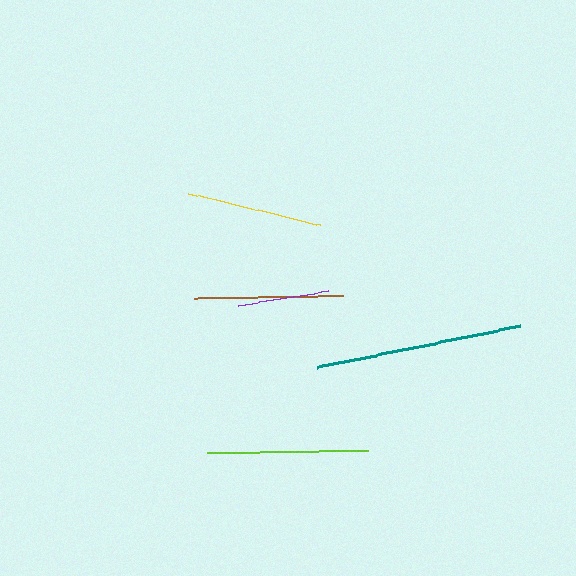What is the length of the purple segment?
The purple segment is approximately 91 pixels long.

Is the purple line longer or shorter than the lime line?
The lime line is longer than the purple line.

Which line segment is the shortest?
The purple line is the shortest at approximately 91 pixels.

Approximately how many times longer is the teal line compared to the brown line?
The teal line is approximately 1.4 times the length of the brown line.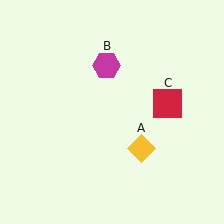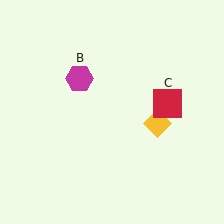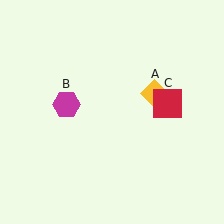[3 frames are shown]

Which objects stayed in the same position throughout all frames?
Red square (object C) remained stationary.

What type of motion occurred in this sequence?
The yellow diamond (object A), magenta hexagon (object B) rotated counterclockwise around the center of the scene.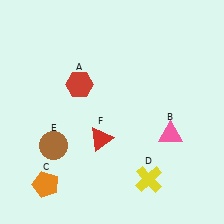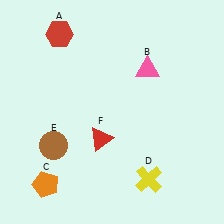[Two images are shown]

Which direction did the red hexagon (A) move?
The red hexagon (A) moved up.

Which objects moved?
The objects that moved are: the red hexagon (A), the pink triangle (B).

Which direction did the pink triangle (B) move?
The pink triangle (B) moved up.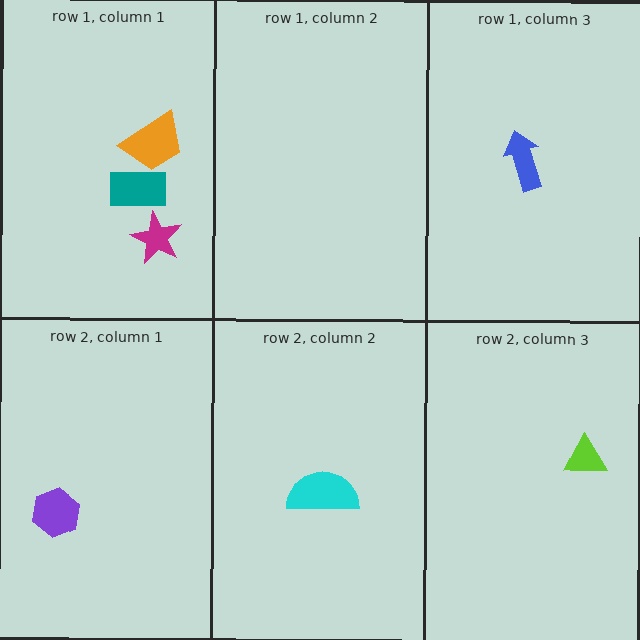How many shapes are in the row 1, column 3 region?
1.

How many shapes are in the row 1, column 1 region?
3.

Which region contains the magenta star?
The row 1, column 1 region.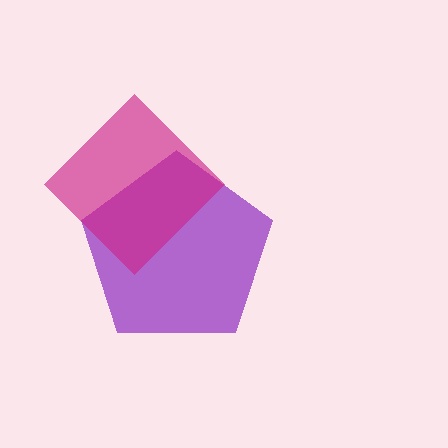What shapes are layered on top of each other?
The layered shapes are: a purple pentagon, a magenta diamond.